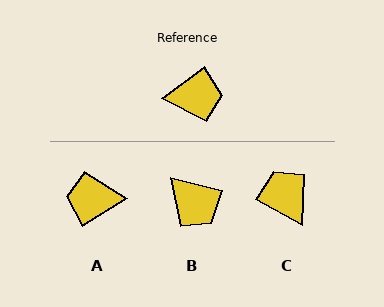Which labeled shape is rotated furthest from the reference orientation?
A, about 175 degrees away.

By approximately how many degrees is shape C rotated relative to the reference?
Approximately 115 degrees counter-clockwise.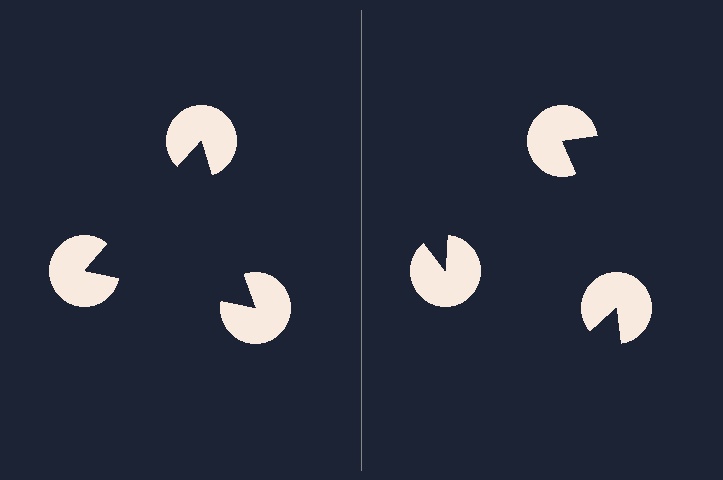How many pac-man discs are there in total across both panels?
6 — 3 on each side.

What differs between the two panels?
The pac-man discs are positioned identically on both sides; only the wedge orientations differ. On the left they align to a triangle; on the right they are misaligned.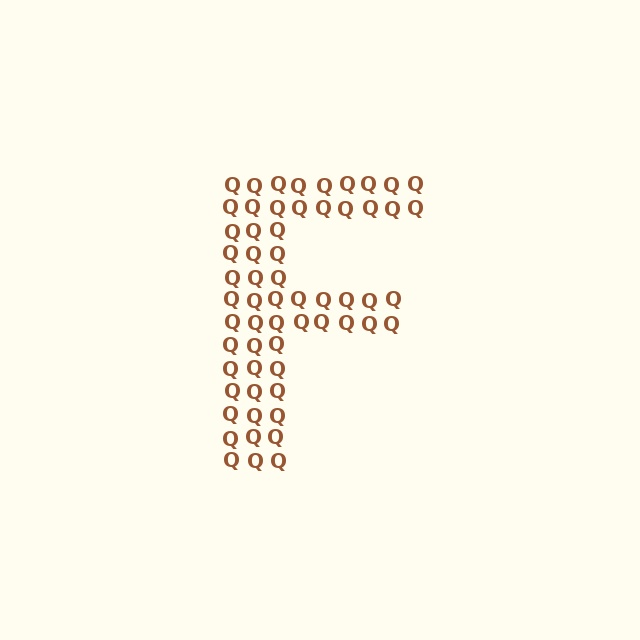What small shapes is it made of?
It is made of small letter Q's.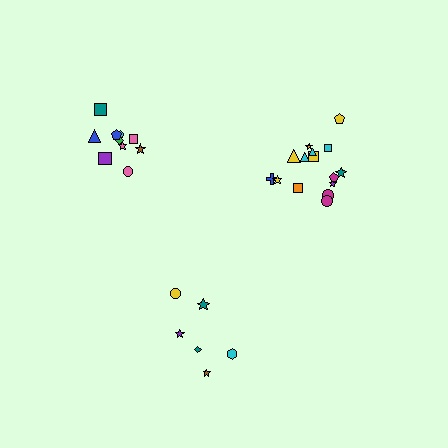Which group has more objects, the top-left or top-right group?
The top-right group.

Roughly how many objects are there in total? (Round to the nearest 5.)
Roughly 30 objects in total.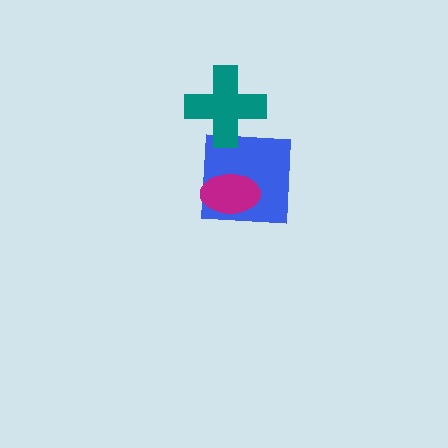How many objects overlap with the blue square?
1 object overlaps with the blue square.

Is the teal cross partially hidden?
No, no other shape covers it.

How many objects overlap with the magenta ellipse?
1 object overlaps with the magenta ellipse.